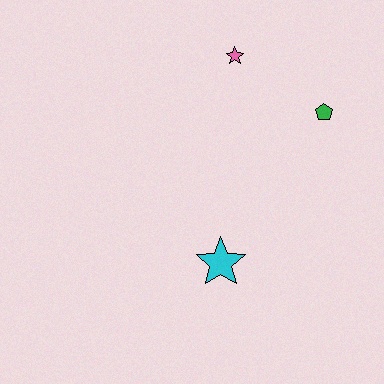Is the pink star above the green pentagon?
Yes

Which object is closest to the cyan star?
The green pentagon is closest to the cyan star.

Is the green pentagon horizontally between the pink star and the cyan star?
No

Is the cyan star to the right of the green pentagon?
No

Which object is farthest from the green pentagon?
The cyan star is farthest from the green pentagon.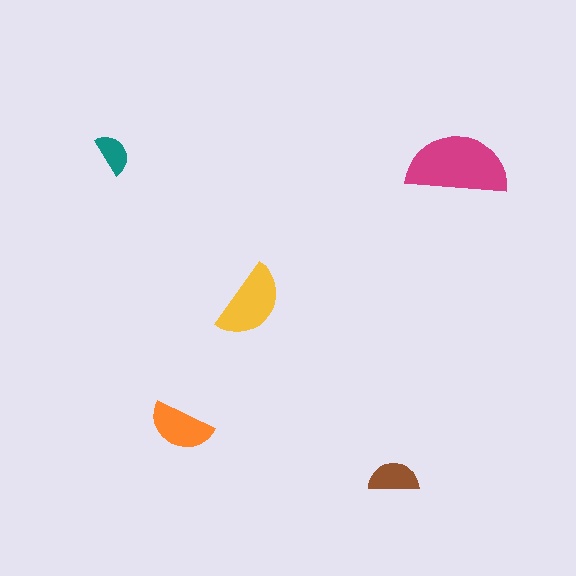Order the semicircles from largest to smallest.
the magenta one, the yellow one, the orange one, the brown one, the teal one.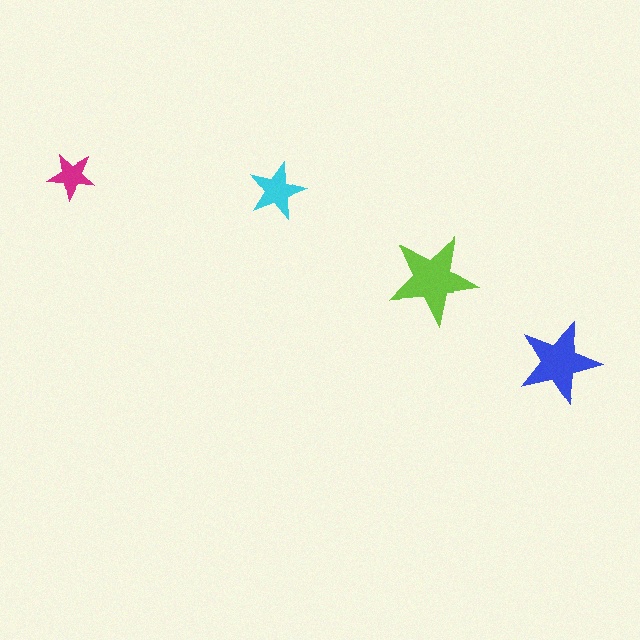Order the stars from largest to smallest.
the lime one, the blue one, the cyan one, the magenta one.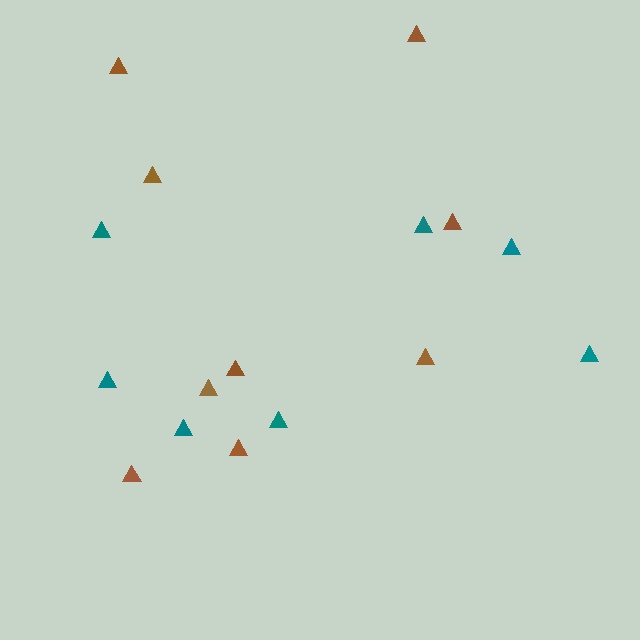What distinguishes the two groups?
There are 2 groups: one group of brown triangles (9) and one group of teal triangles (7).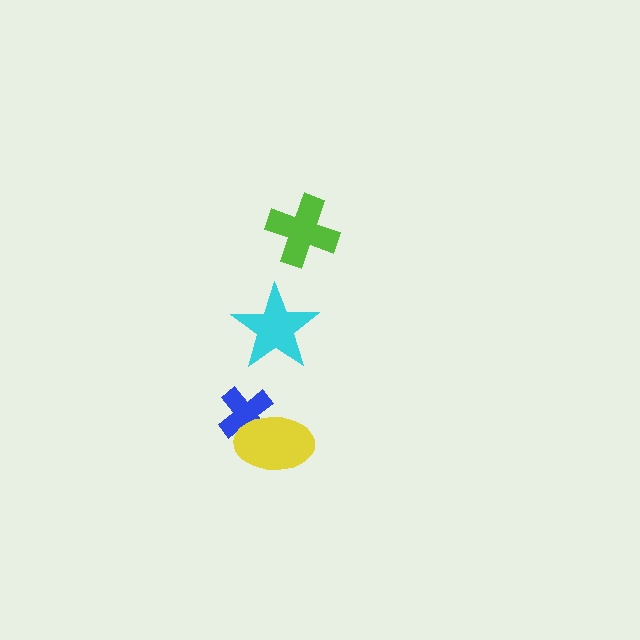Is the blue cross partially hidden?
Yes, it is partially covered by another shape.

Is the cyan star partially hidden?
No, no other shape covers it.